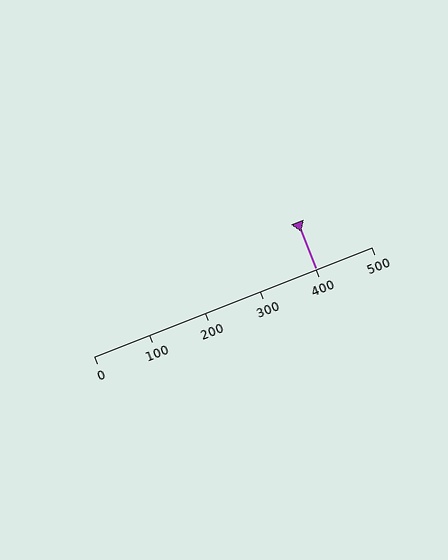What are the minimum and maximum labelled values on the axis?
The axis runs from 0 to 500.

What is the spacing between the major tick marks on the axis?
The major ticks are spaced 100 apart.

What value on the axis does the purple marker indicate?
The marker indicates approximately 400.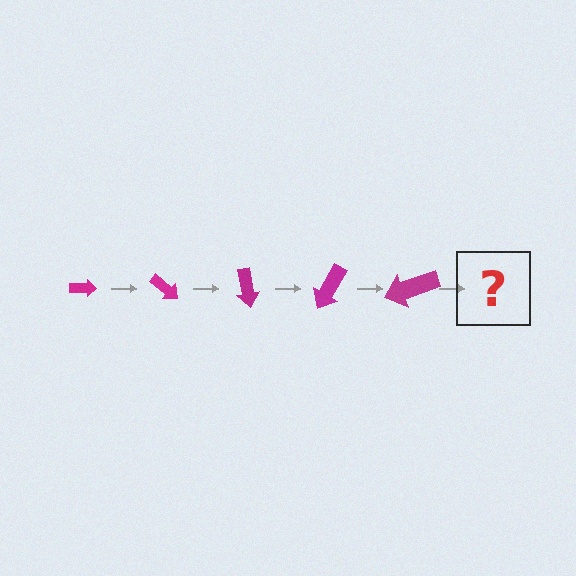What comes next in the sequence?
The next element should be an arrow, larger than the previous one and rotated 200 degrees from the start.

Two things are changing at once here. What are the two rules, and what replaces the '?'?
The two rules are that the arrow grows larger each step and it rotates 40 degrees each step. The '?' should be an arrow, larger than the previous one and rotated 200 degrees from the start.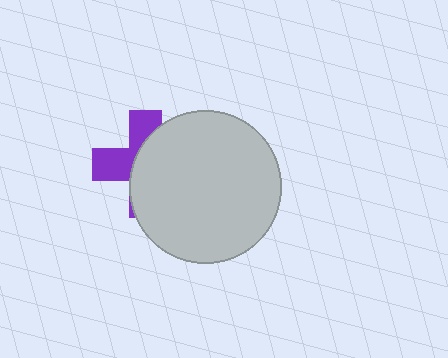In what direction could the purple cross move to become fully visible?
The purple cross could move left. That would shift it out from behind the light gray circle entirely.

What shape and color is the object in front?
The object in front is a light gray circle.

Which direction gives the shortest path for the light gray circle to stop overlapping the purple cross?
Moving right gives the shortest separation.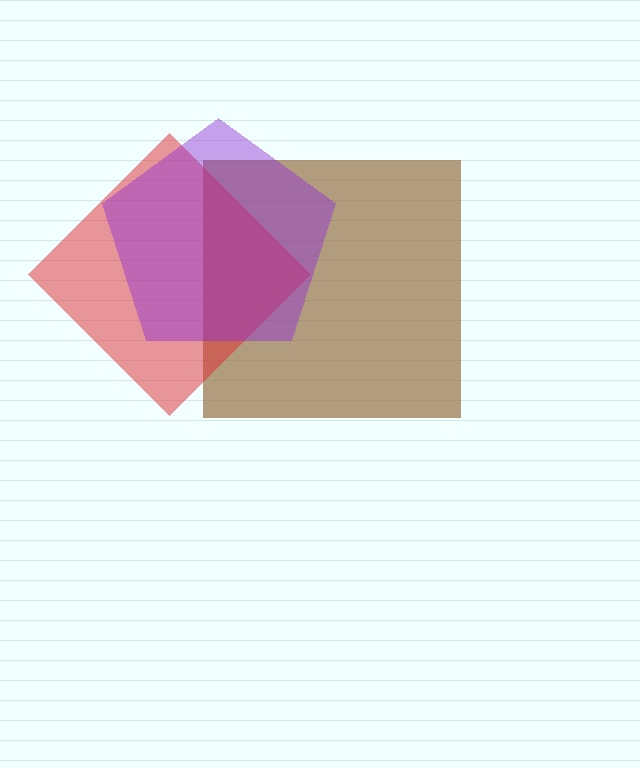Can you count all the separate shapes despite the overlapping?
Yes, there are 3 separate shapes.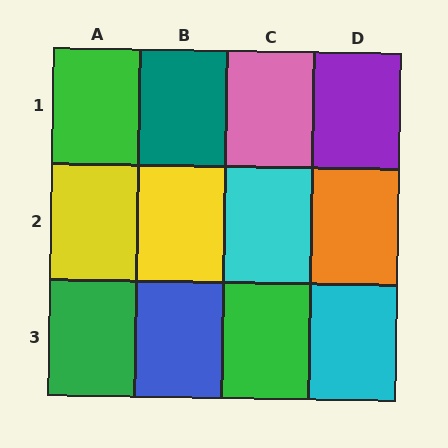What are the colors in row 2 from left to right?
Yellow, yellow, cyan, orange.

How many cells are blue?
1 cell is blue.